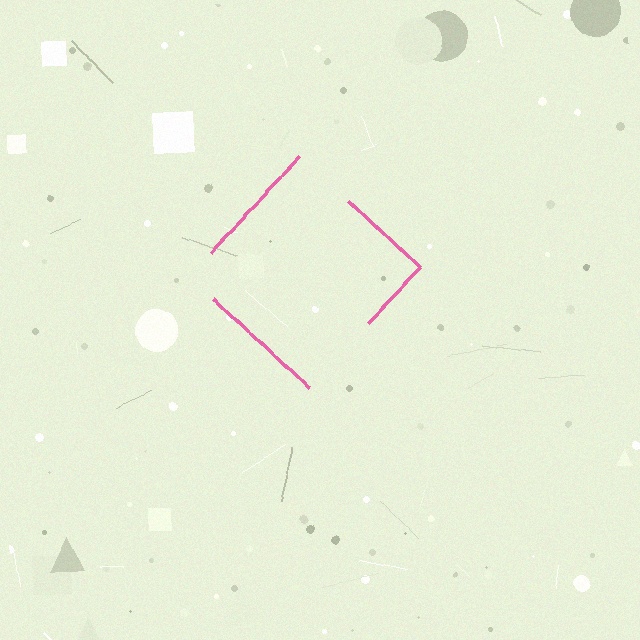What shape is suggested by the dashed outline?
The dashed outline suggests a diamond.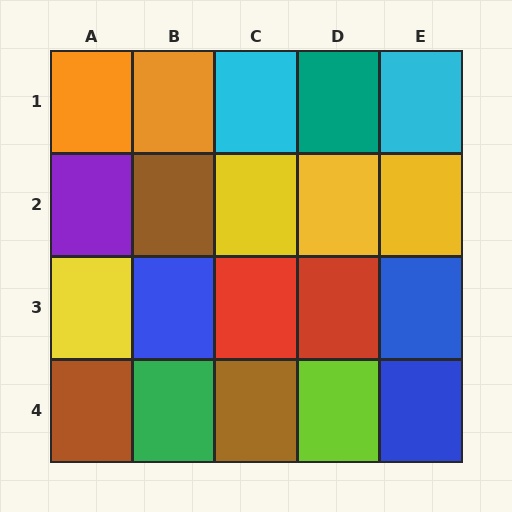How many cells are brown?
3 cells are brown.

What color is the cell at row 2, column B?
Brown.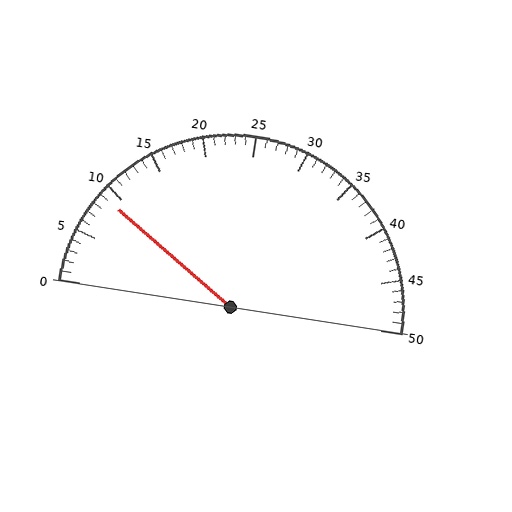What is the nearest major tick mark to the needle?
The nearest major tick mark is 10.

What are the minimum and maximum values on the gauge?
The gauge ranges from 0 to 50.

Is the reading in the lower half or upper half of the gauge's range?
The reading is in the lower half of the range (0 to 50).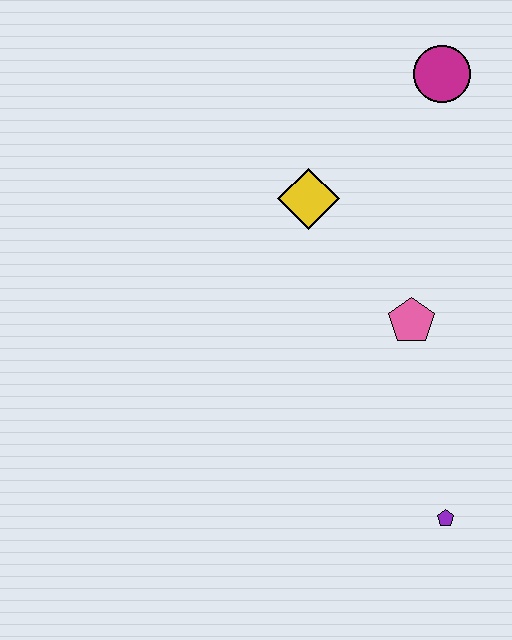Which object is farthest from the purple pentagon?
The magenta circle is farthest from the purple pentagon.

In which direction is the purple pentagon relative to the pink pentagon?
The purple pentagon is below the pink pentagon.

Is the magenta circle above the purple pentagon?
Yes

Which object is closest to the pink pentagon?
The yellow diamond is closest to the pink pentagon.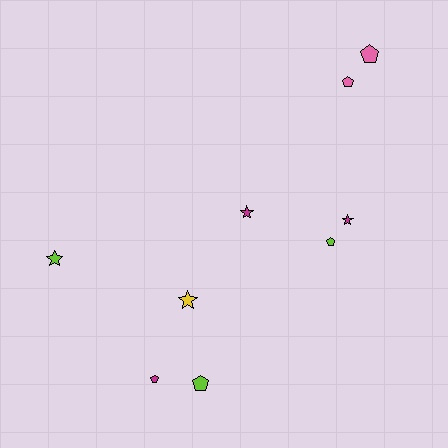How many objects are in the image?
There are 9 objects.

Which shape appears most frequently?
Pentagon, with 5 objects.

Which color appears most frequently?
Lime, with 3 objects.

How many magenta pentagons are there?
There is 1 magenta pentagon.